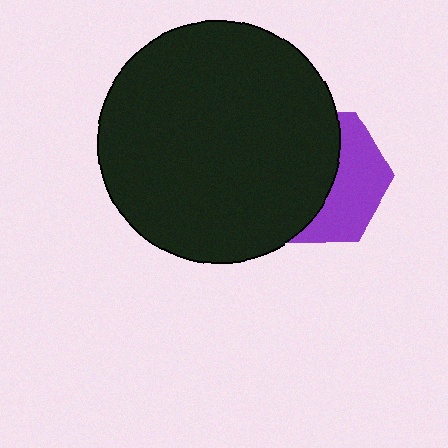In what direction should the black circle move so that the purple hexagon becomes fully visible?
The black circle should move left. That is the shortest direction to clear the overlap and leave the purple hexagon fully visible.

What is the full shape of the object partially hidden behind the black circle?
The partially hidden object is a purple hexagon.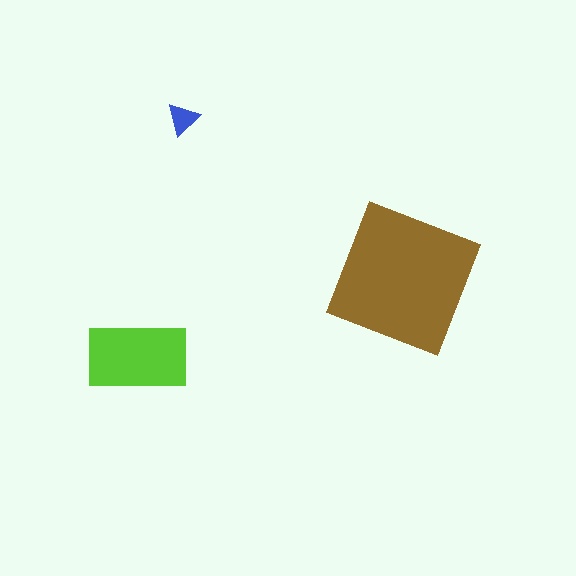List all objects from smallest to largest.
The blue triangle, the lime rectangle, the brown square.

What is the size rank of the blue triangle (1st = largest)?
3rd.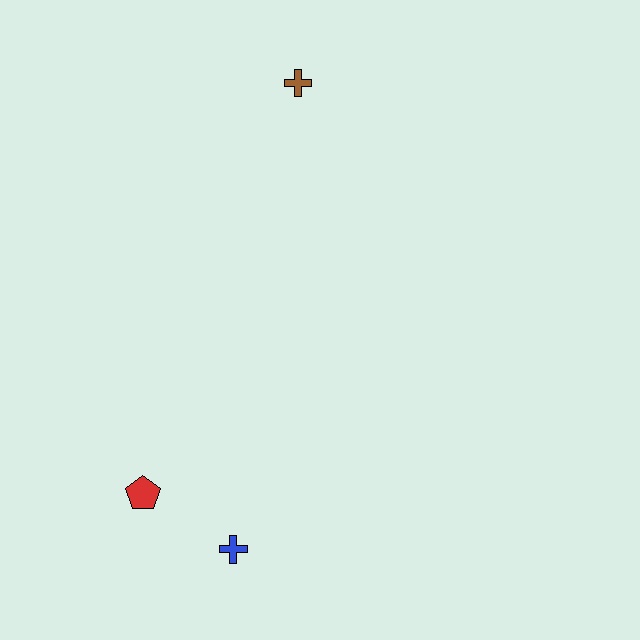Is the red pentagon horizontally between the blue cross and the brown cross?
No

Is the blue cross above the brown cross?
No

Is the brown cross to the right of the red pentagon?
Yes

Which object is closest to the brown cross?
The red pentagon is closest to the brown cross.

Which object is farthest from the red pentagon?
The brown cross is farthest from the red pentagon.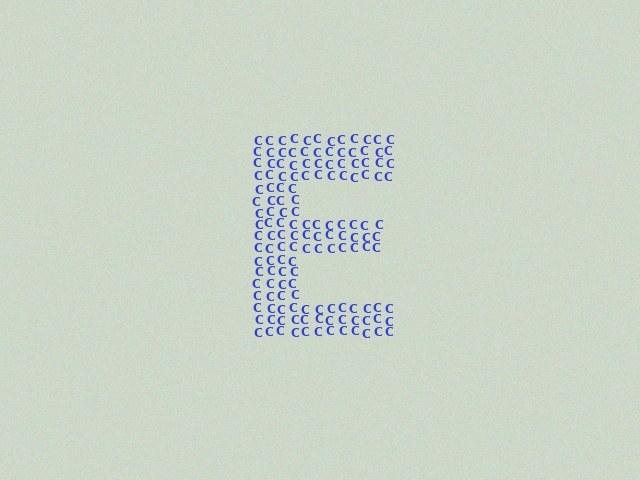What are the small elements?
The small elements are letter C's.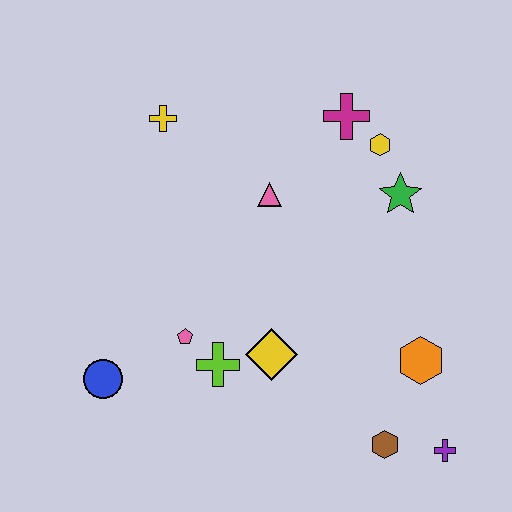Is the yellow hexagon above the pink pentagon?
Yes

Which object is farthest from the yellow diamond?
The yellow cross is farthest from the yellow diamond.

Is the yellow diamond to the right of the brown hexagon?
No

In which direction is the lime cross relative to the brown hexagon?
The lime cross is to the left of the brown hexagon.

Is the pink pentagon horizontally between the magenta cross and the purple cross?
No